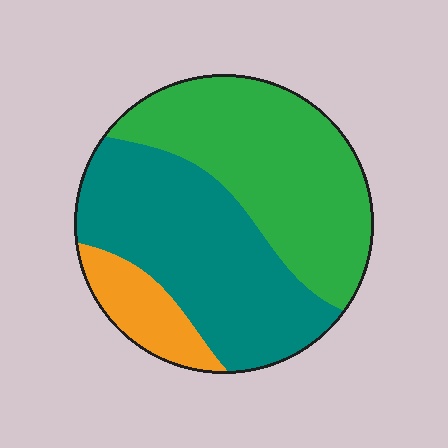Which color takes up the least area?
Orange, at roughly 10%.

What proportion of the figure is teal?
Teal covers roughly 45% of the figure.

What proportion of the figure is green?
Green takes up about two fifths (2/5) of the figure.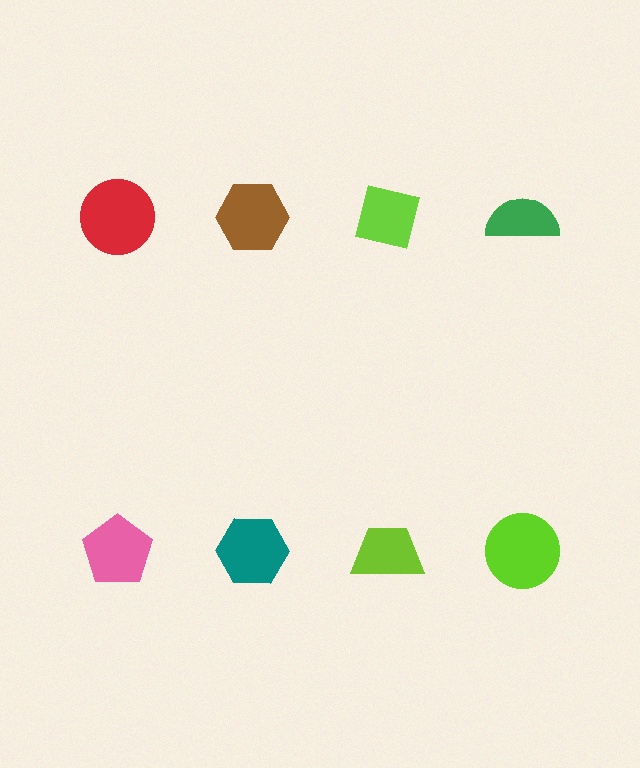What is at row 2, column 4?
A lime circle.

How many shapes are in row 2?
4 shapes.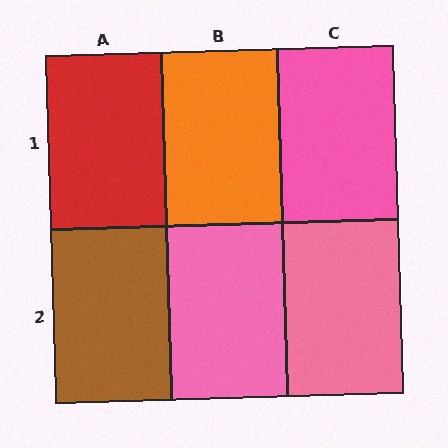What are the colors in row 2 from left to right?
Brown, pink, pink.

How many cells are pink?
3 cells are pink.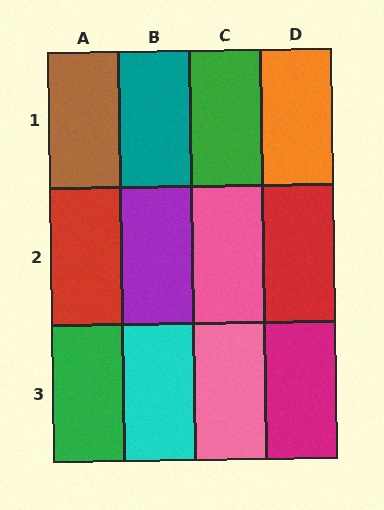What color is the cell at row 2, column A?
Red.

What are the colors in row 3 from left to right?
Green, cyan, pink, magenta.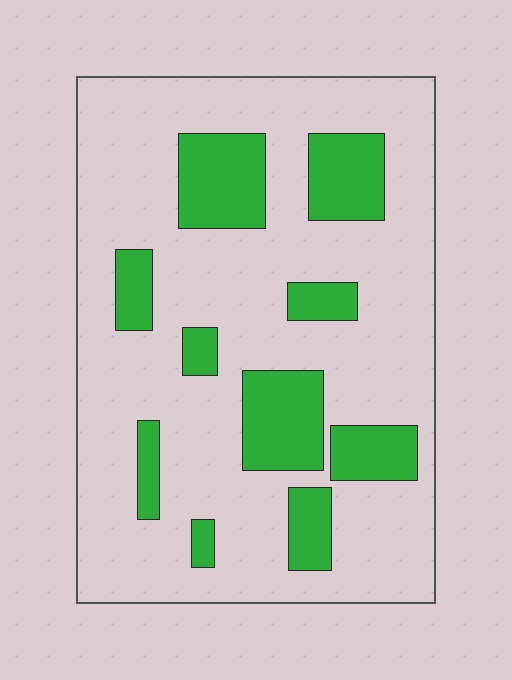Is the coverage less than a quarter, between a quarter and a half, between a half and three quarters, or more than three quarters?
Less than a quarter.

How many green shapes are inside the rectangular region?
10.